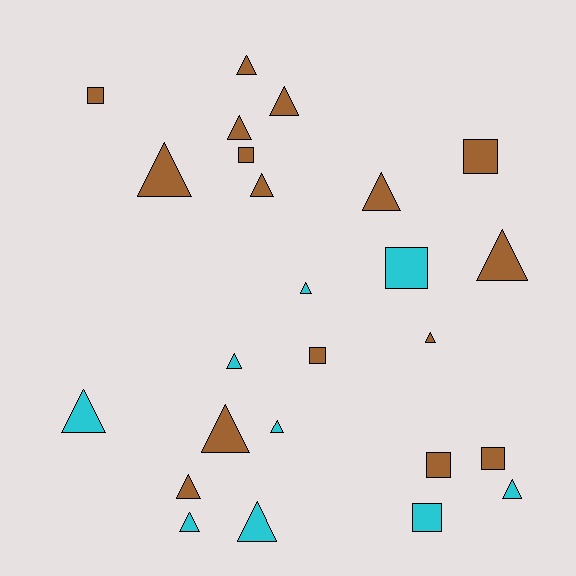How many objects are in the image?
There are 25 objects.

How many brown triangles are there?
There are 10 brown triangles.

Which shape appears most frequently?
Triangle, with 17 objects.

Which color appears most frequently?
Brown, with 16 objects.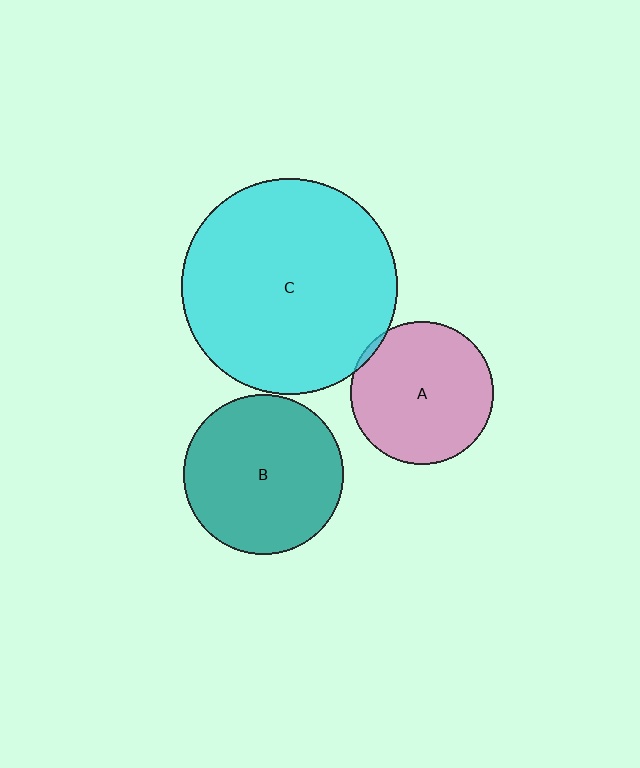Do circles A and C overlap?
Yes.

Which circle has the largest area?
Circle C (cyan).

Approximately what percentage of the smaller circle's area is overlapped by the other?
Approximately 5%.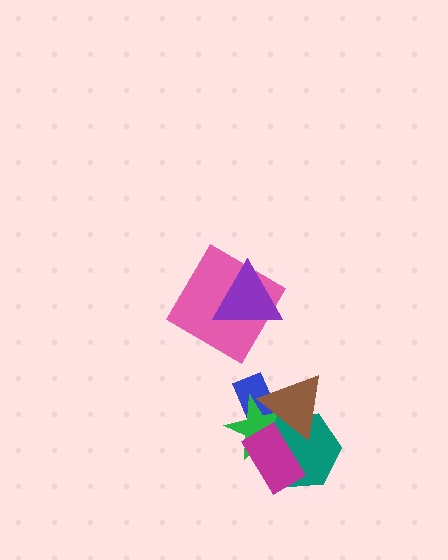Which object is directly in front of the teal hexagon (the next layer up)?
The brown triangle is directly in front of the teal hexagon.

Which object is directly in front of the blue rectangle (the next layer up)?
The green star is directly in front of the blue rectangle.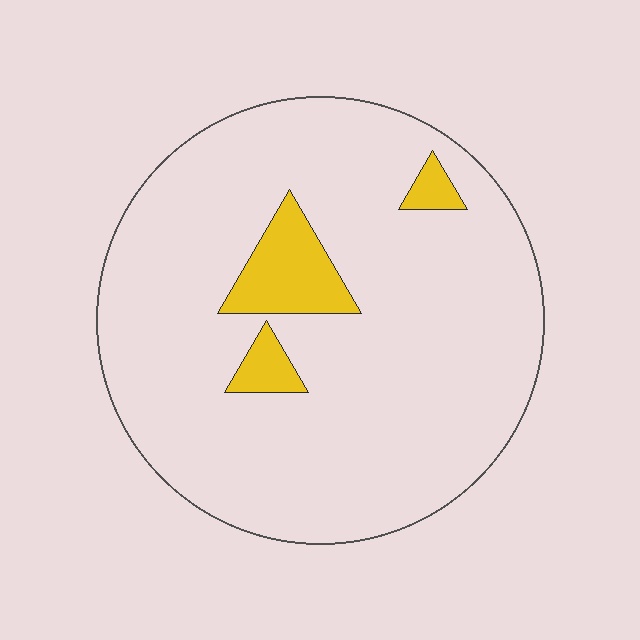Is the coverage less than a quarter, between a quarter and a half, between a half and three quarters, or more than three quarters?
Less than a quarter.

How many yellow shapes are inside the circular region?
3.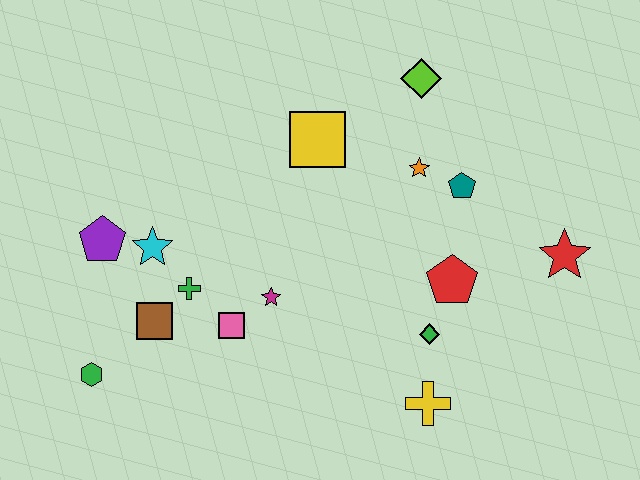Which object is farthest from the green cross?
The red star is farthest from the green cross.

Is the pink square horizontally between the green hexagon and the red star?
Yes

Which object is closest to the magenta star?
The pink square is closest to the magenta star.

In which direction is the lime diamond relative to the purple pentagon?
The lime diamond is to the right of the purple pentagon.